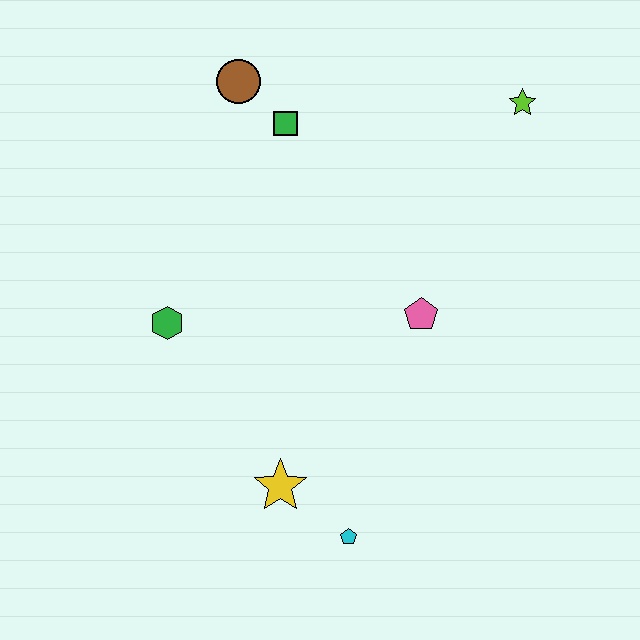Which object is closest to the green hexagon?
The yellow star is closest to the green hexagon.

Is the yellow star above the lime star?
No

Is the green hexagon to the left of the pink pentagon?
Yes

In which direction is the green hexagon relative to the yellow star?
The green hexagon is above the yellow star.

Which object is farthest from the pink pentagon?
The brown circle is farthest from the pink pentagon.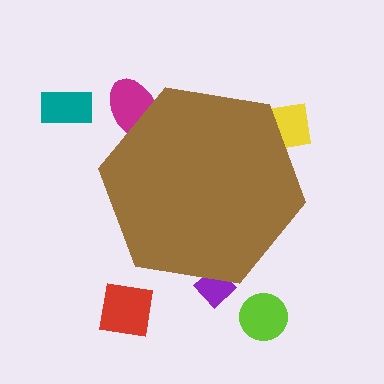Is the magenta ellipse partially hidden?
Yes, the magenta ellipse is partially hidden behind the brown hexagon.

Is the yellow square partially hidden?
Yes, the yellow square is partially hidden behind the brown hexagon.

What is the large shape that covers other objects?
A brown hexagon.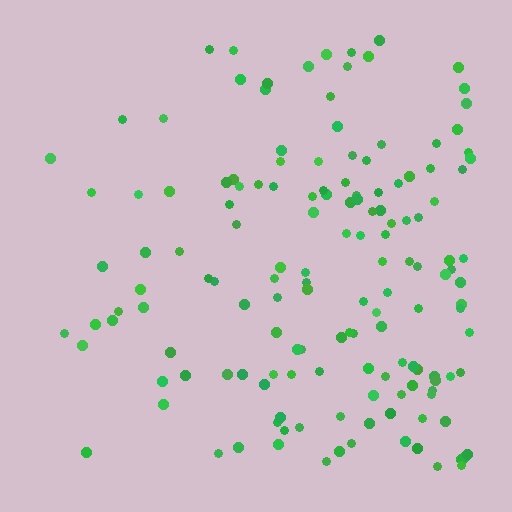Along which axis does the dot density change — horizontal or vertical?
Horizontal.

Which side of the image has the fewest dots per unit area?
The left.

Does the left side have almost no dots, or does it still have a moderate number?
Still a moderate number, just noticeably fewer than the right.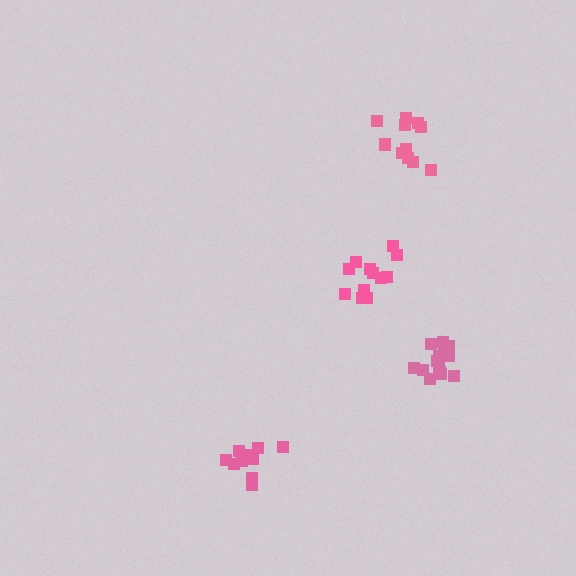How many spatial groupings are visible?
There are 4 spatial groupings.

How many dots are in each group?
Group 1: 11 dots, Group 2: 12 dots, Group 3: 15 dots, Group 4: 12 dots (50 total).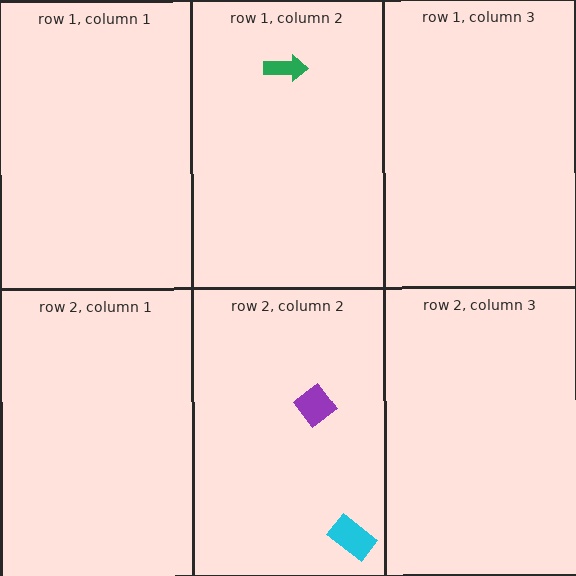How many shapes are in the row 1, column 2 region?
1.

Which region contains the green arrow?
The row 1, column 2 region.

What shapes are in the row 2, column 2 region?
The cyan rectangle, the purple diamond.